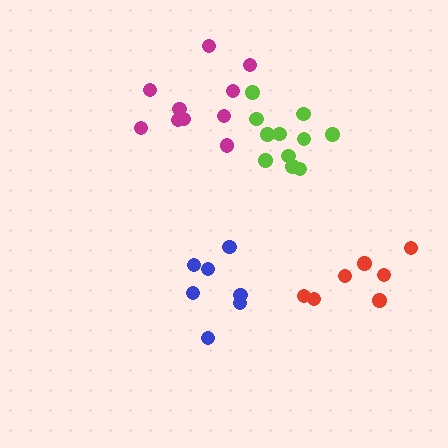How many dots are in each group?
Group 1: 7 dots, Group 2: 7 dots, Group 3: 10 dots, Group 4: 11 dots (35 total).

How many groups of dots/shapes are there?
There are 4 groups.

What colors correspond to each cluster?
The clusters are colored: blue, red, magenta, lime.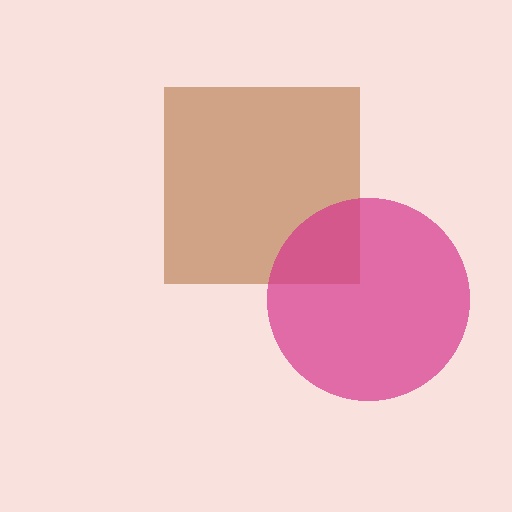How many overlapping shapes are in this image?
There are 2 overlapping shapes in the image.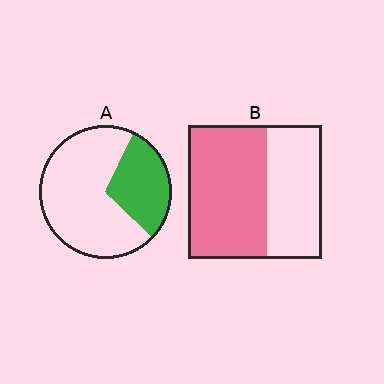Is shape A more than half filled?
No.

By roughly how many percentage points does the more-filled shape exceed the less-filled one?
By roughly 30 percentage points (B over A).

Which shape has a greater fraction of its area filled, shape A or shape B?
Shape B.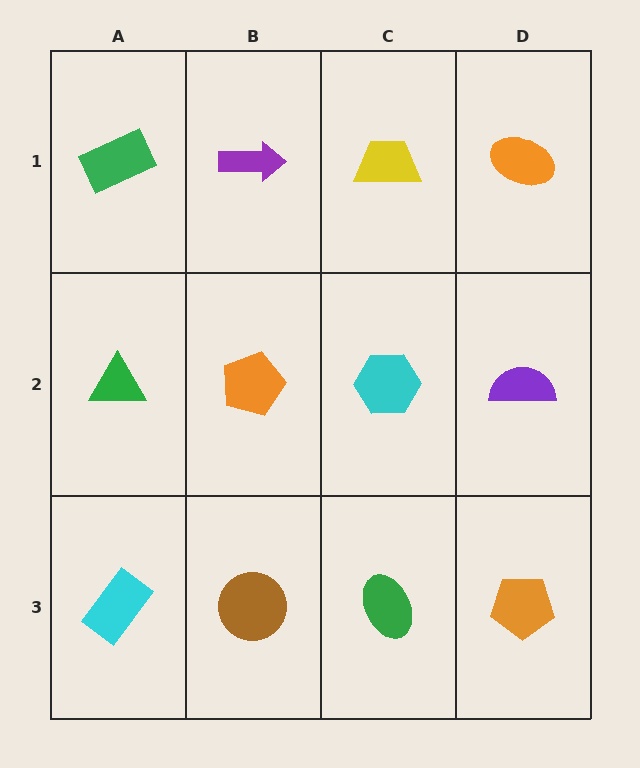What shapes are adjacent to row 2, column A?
A green rectangle (row 1, column A), a cyan rectangle (row 3, column A), an orange pentagon (row 2, column B).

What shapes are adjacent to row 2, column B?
A purple arrow (row 1, column B), a brown circle (row 3, column B), a green triangle (row 2, column A), a cyan hexagon (row 2, column C).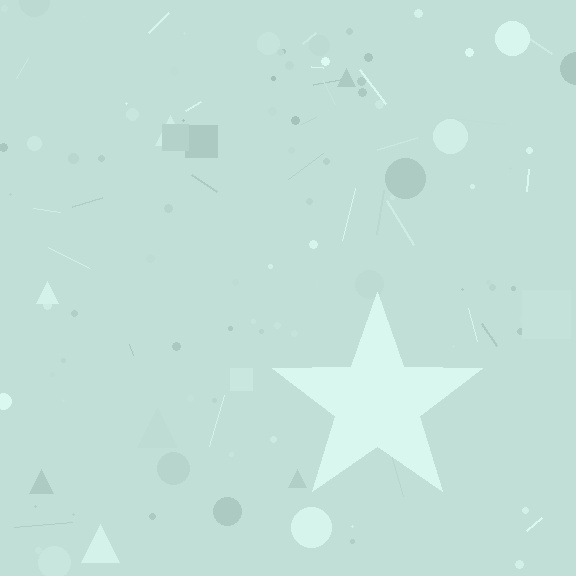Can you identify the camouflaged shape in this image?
The camouflaged shape is a star.